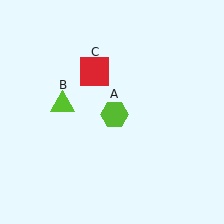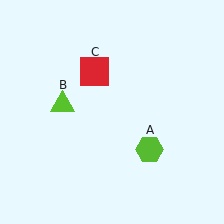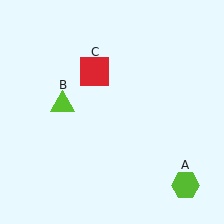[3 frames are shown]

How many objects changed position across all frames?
1 object changed position: lime hexagon (object A).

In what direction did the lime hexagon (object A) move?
The lime hexagon (object A) moved down and to the right.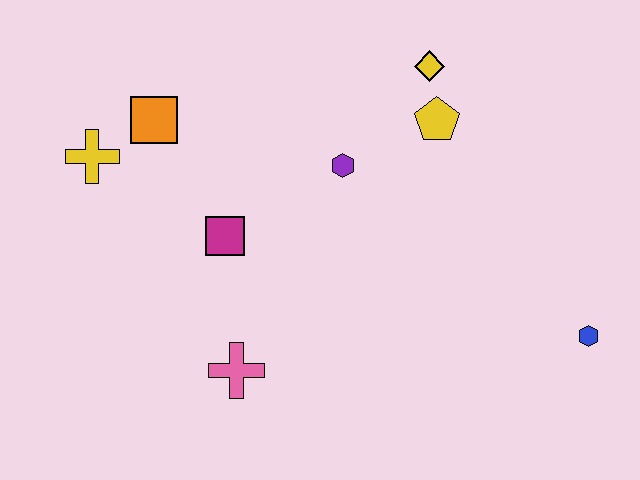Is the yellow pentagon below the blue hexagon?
No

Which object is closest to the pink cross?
The magenta square is closest to the pink cross.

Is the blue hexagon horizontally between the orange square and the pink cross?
No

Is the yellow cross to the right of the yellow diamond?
No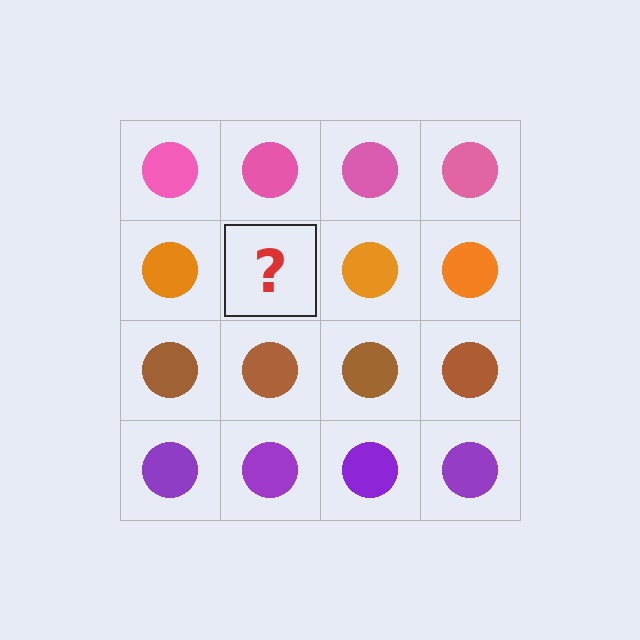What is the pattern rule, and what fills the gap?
The rule is that each row has a consistent color. The gap should be filled with an orange circle.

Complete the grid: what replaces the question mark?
The question mark should be replaced with an orange circle.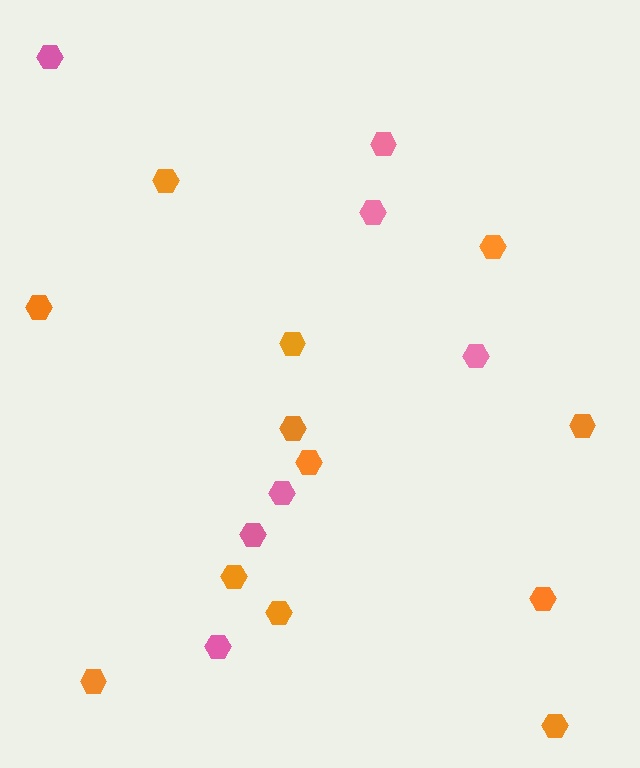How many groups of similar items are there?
There are 2 groups: one group of orange hexagons (12) and one group of pink hexagons (7).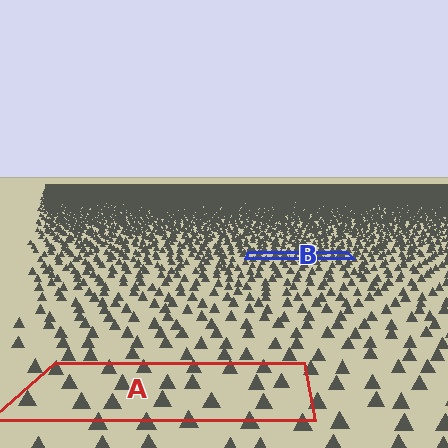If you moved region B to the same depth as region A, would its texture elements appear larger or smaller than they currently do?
They would appear larger. At a closer depth, the same texture elements are projected at a bigger on-screen size.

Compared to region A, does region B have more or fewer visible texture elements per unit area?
Region B has more texture elements per unit area — they are packed more densely because it is farther away.